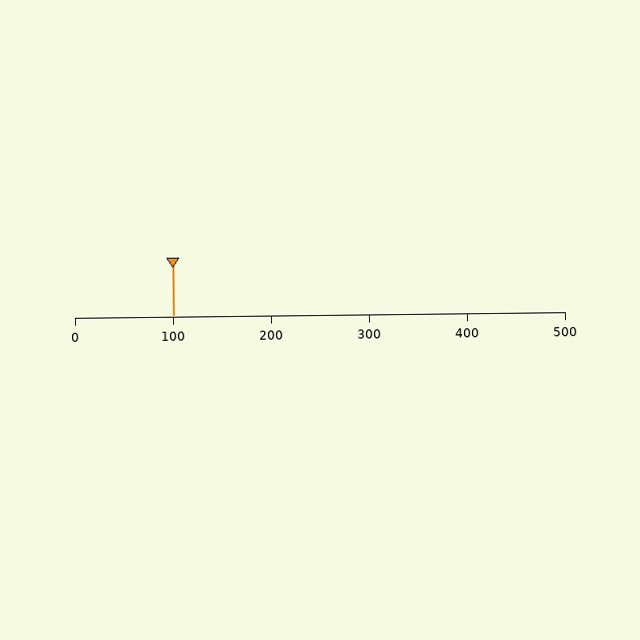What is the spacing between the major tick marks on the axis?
The major ticks are spaced 100 apart.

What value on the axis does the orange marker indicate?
The marker indicates approximately 100.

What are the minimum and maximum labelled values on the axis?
The axis runs from 0 to 500.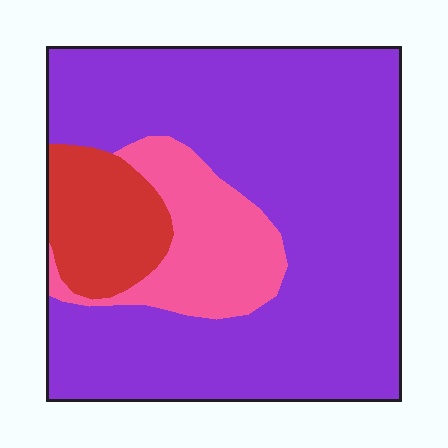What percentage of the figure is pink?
Pink covers roughly 15% of the figure.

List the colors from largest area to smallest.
From largest to smallest: purple, pink, red.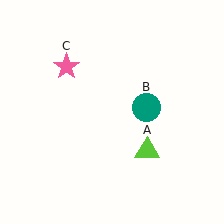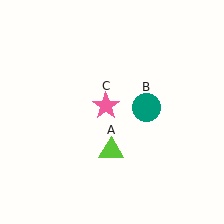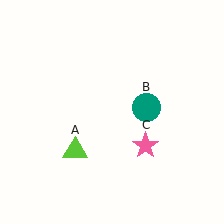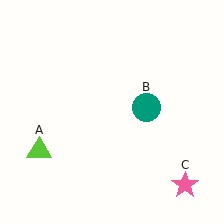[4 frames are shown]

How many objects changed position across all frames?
2 objects changed position: lime triangle (object A), pink star (object C).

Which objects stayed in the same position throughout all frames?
Teal circle (object B) remained stationary.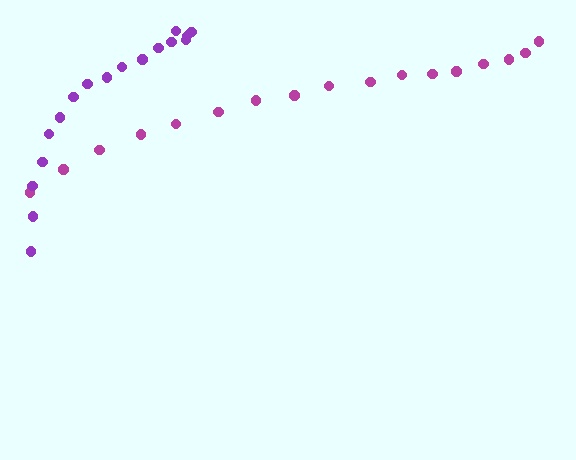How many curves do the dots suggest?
There are 2 distinct paths.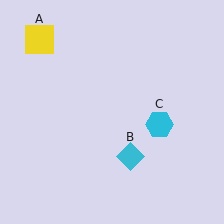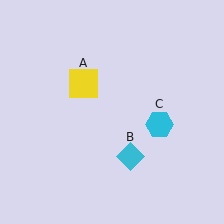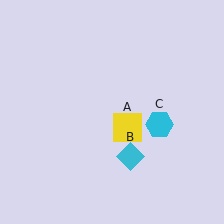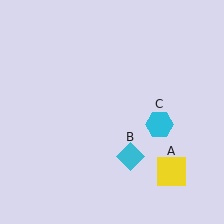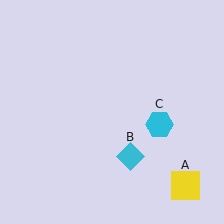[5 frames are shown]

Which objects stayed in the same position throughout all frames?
Cyan diamond (object B) and cyan hexagon (object C) remained stationary.